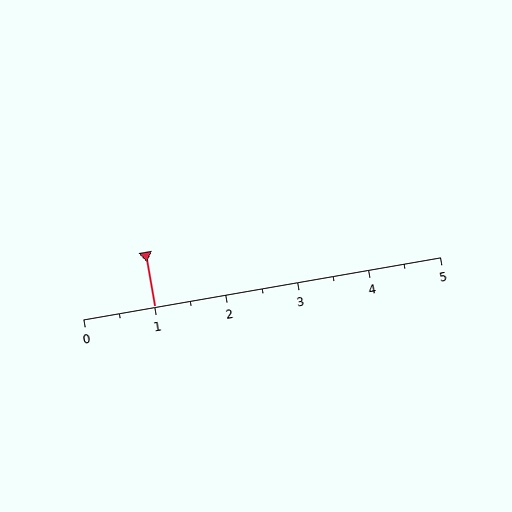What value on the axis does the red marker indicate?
The marker indicates approximately 1.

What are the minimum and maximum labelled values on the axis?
The axis runs from 0 to 5.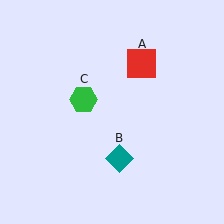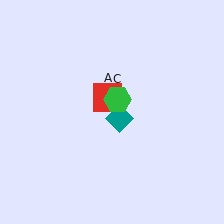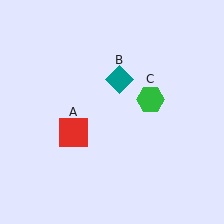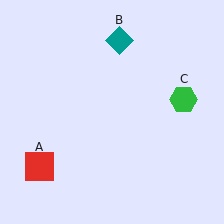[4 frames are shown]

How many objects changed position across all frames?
3 objects changed position: red square (object A), teal diamond (object B), green hexagon (object C).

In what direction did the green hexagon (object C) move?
The green hexagon (object C) moved right.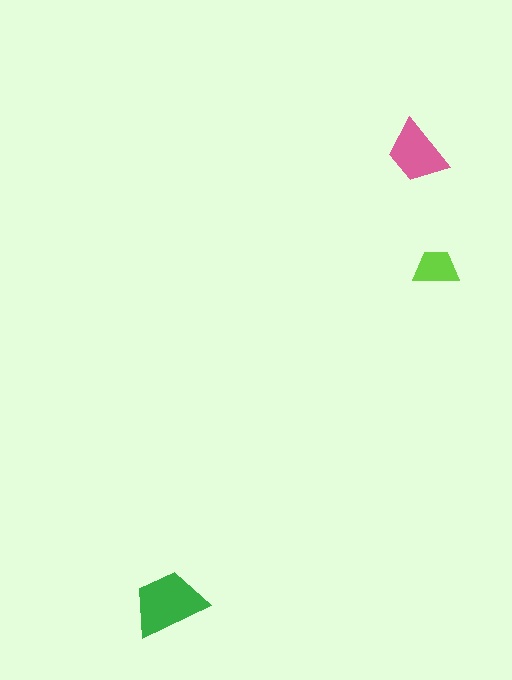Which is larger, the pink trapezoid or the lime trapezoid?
The pink one.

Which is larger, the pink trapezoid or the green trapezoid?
The green one.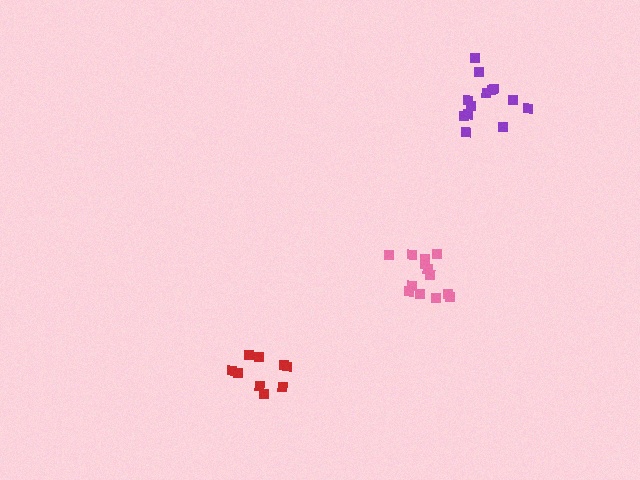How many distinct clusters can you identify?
There are 3 distinct clusters.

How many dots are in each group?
Group 1: 13 dots, Group 2: 13 dots, Group 3: 9 dots (35 total).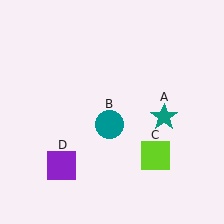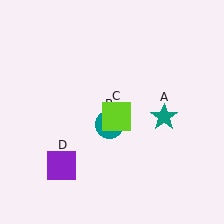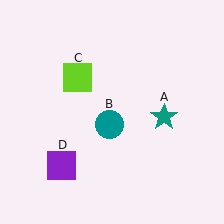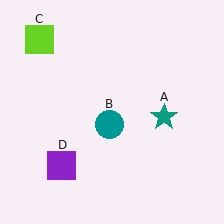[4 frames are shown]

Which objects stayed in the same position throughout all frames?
Teal star (object A) and teal circle (object B) and purple square (object D) remained stationary.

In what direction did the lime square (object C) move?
The lime square (object C) moved up and to the left.